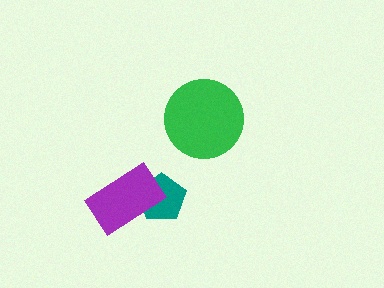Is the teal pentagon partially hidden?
Yes, it is partially covered by another shape.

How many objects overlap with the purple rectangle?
1 object overlaps with the purple rectangle.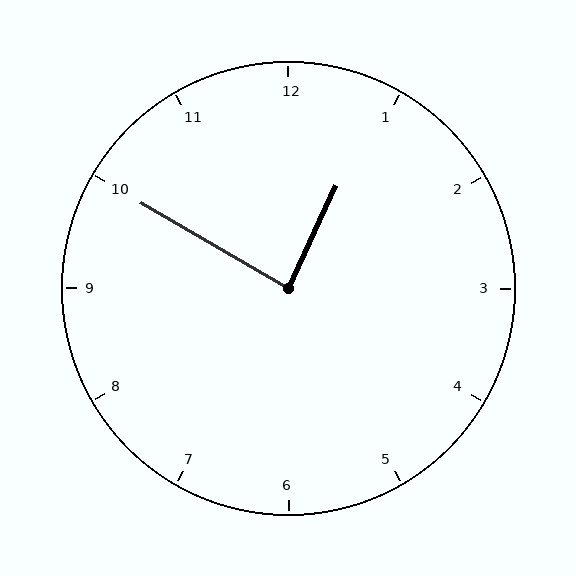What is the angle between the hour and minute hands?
Approximately 85 degrees.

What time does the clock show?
12:50.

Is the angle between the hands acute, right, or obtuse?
It is right.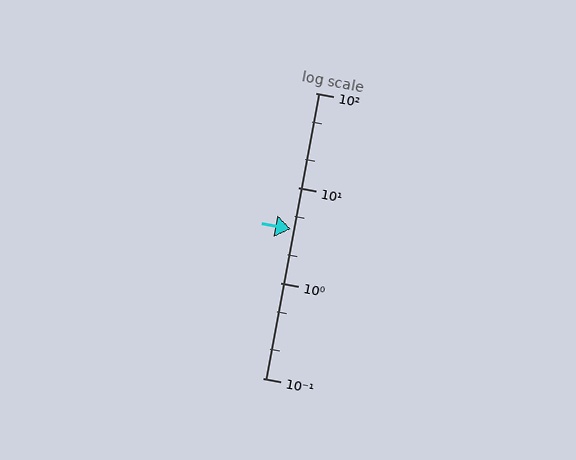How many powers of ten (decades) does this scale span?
The scale spans 3 decades, from 0.1 to 100.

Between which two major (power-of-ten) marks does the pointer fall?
The pointer is between 1 and 10.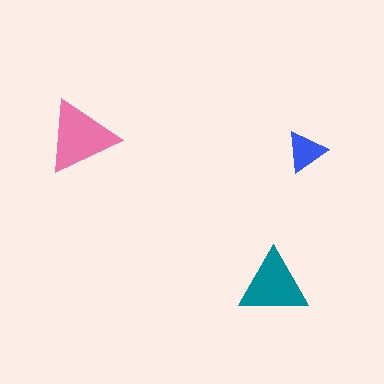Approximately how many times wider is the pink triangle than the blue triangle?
About 2 times wider.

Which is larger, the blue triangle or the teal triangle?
The teal one.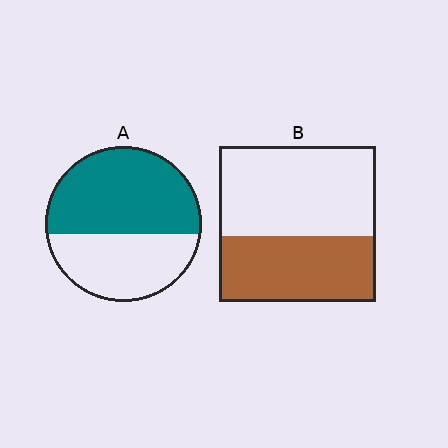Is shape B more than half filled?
No.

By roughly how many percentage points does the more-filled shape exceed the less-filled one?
By roughly 15 percentage points (A over B).